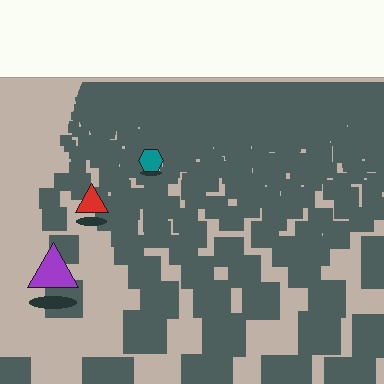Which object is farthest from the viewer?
The teal hexagon is farthest from the viewer. It appears smaller and the ground texture around it is denser.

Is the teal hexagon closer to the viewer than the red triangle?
No. The red triangle is closer — you can tell from the texture gradient: the ground texture is coarser near it.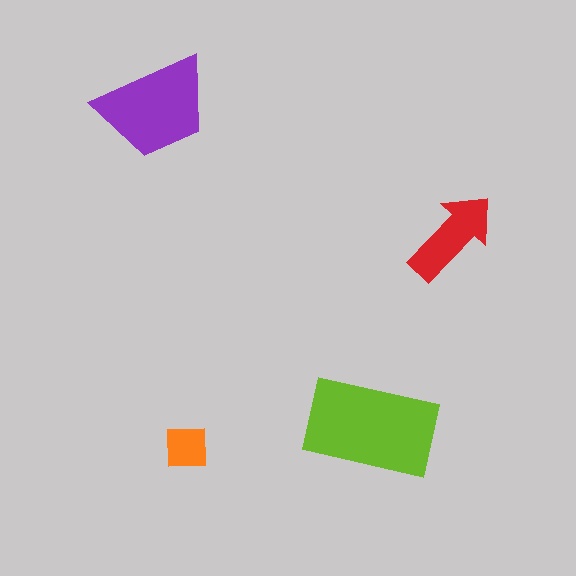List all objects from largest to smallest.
The lime rectangle, the purple trapezoid, the red arrow, the orange square.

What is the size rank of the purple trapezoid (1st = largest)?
2nd.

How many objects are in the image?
There are 4 objects in the image.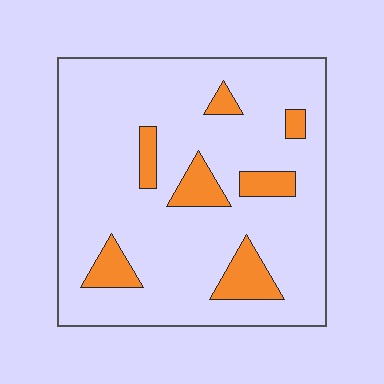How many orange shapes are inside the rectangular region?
7.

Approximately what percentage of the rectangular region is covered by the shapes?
Approximately 15%.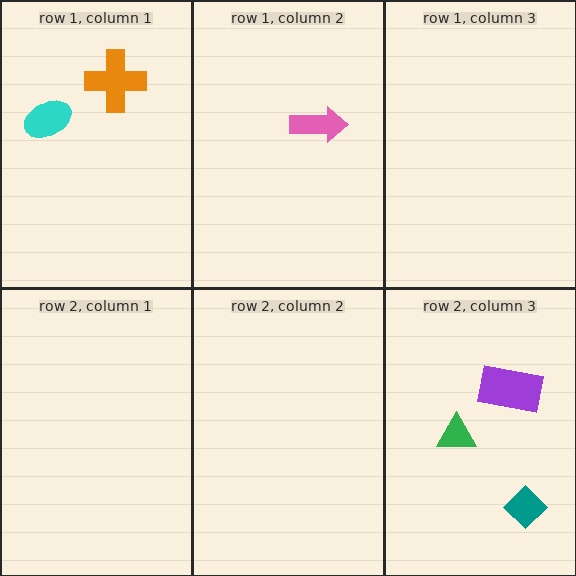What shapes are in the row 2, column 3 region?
The purple rectangle, the green triangle, the teal diamond.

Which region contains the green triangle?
The row 2, column 3 region.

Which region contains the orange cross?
The row 1, column 1 region.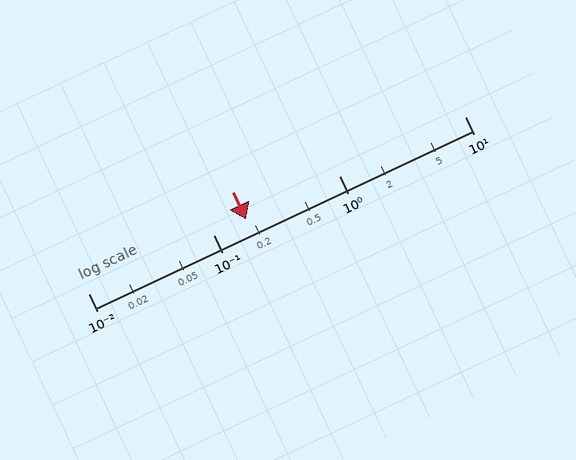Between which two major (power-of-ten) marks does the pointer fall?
The pointer is between 0.1 and 1.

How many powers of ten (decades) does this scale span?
The scale spans 3 decades, from 0.01 to 10.